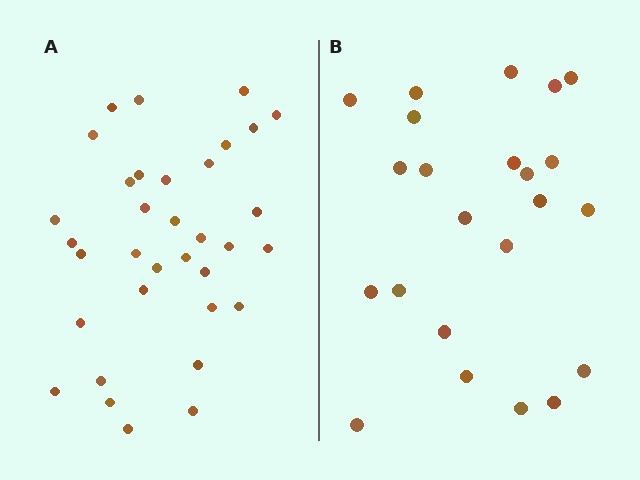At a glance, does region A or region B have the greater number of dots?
Region A (the left region) has more dots.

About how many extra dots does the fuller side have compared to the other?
Region A has roughly 12 or so more dots than region B.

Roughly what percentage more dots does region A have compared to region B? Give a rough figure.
About 50% more.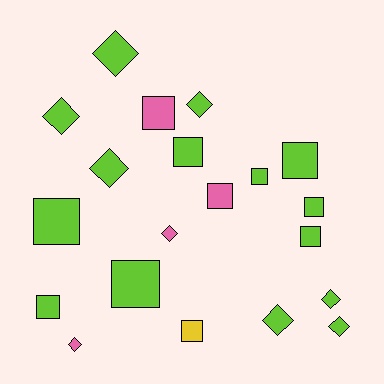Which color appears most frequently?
Lime, with 15 objects.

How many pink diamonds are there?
There are 2 pink diamonds.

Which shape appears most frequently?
Square, with 11 objects.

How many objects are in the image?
There are 20 objects.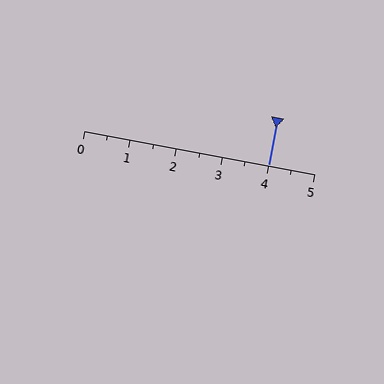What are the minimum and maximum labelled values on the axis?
The axis runs from 0 to 5.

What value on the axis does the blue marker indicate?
The marker indicates approximately 4.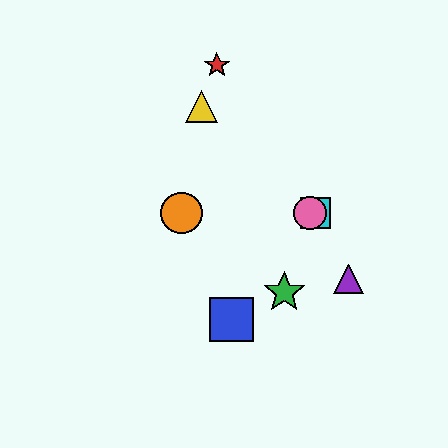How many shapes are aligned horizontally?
3 shapes (the orange circle, the cyan square, the pink circle) are aligned horizontally.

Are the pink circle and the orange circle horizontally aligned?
Yes, both are at y≈213.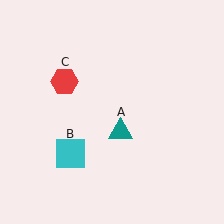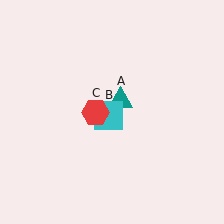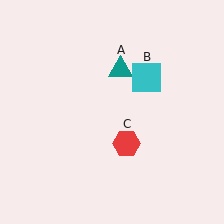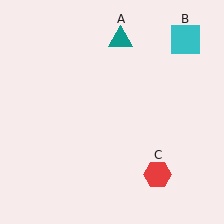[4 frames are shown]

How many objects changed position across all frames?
3 objects changed position: teal triangle (object A), cyan square (object B), red hexagon (object C).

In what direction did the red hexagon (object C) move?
The red hexagon (object C) moved down and to the right.